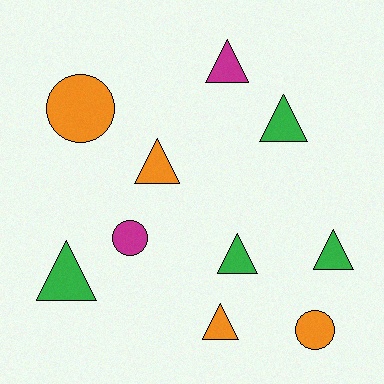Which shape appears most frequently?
Triangle, with 7 objects.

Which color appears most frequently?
Green, with 4 objects.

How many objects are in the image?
There are 10 objects.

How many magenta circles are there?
There is 1 magenta circle.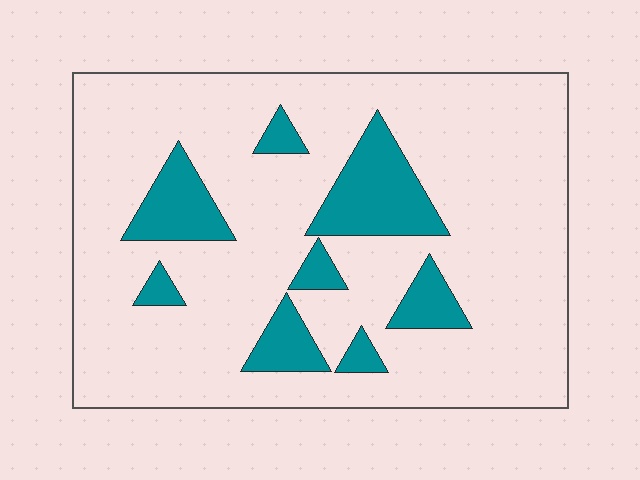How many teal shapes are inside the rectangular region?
8.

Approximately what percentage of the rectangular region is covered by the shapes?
Approximately 15%.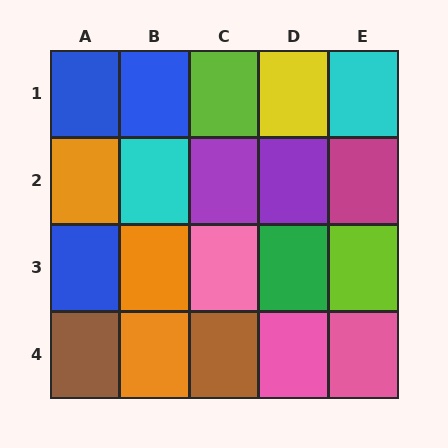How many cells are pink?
3 cells are pink.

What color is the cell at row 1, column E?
Cyan.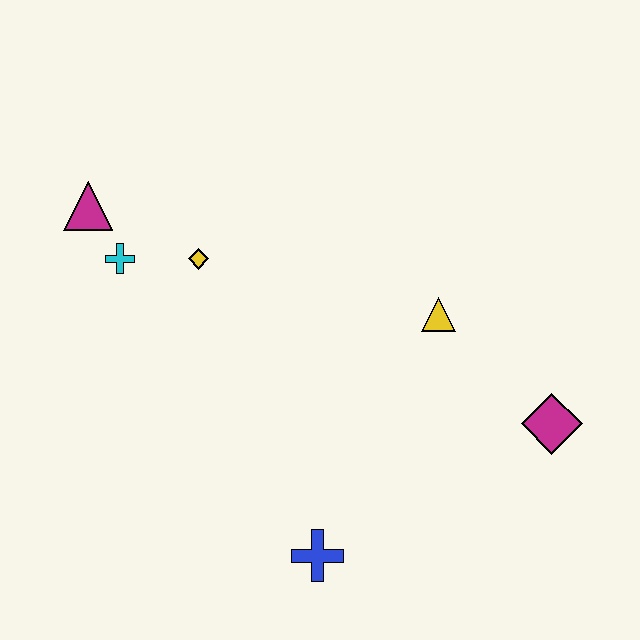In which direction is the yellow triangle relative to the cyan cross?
The yellow triangle is to the right of the cyan cross.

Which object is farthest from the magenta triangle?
The magenta diamond is farthest from the magenta triangle.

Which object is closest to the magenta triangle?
The cyan cross is closest to the magenta triangle.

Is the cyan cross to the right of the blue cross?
No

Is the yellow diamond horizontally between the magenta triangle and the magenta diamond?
Yes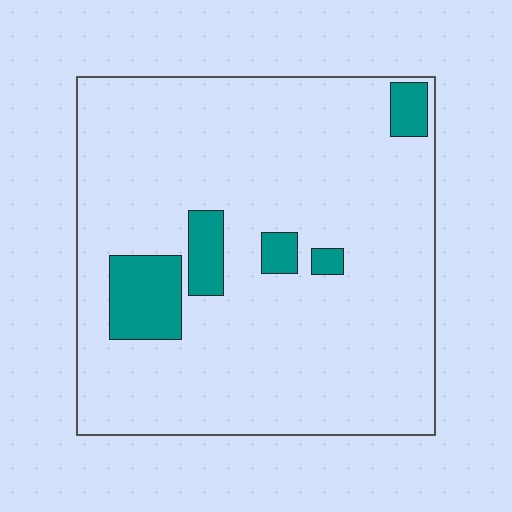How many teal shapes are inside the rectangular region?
5.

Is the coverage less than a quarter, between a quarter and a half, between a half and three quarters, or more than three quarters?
Less than a quarter.